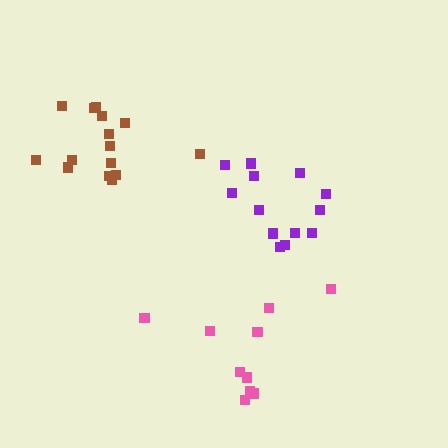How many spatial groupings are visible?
There are 3 spatial groupings.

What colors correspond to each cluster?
The clusters are colored: pink, brown, purple.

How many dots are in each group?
Group 1: 11 dots, Group 2: 15 dots, Group 3: 14 dots (40 total).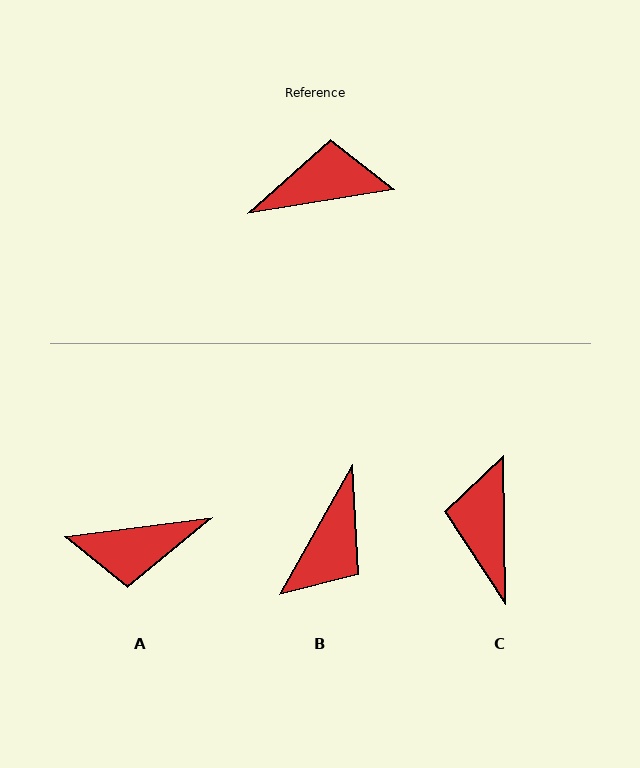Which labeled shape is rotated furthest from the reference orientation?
A, about 178 degrees away.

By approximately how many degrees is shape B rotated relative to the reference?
Approximately 128 degrees clockwise.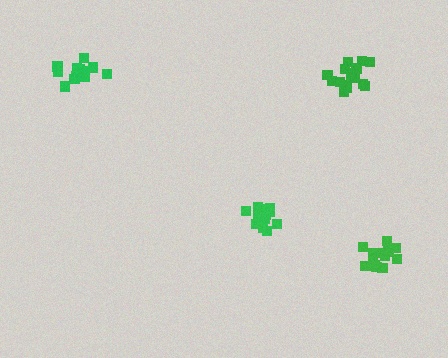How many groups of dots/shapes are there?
There are 4 groups.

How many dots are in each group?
Group 1: 17 dots, Group 2: 14 dots, Group 3: 14 dots, Group 4: 15 dots (60 total).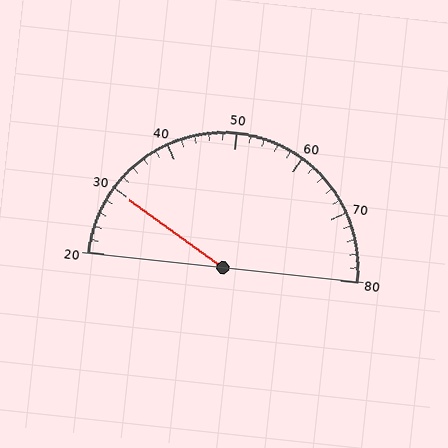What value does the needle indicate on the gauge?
The needle indicates approximately 30.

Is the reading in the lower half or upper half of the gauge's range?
The reading is in the lower half of the range (20 to 80).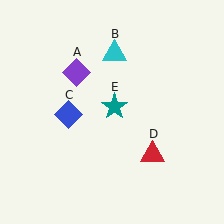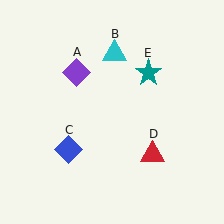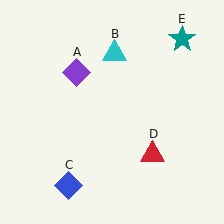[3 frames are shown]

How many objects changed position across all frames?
2 objects changed position: blue diamond (object C), teal star (object E).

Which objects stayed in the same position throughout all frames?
Purple diamond (object A) and cyan triangle (object B) and red triangle (object D) remained stationary.